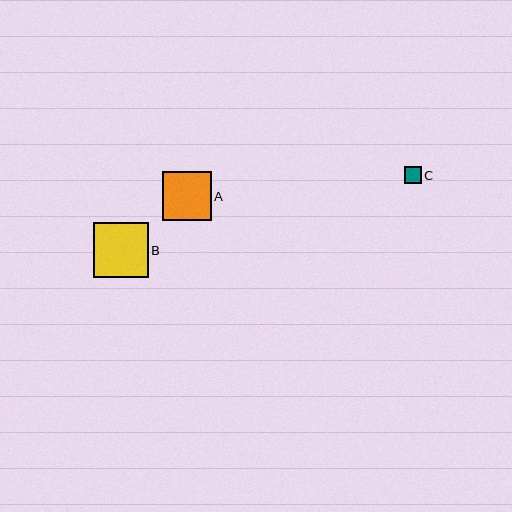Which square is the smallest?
Square C is the smallest with a size of approximately 17 pixels.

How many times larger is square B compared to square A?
Square B is approximately 1.1 times the size of square A.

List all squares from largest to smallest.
From largest to smallest: B, A, C.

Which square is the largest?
Square B is the largest with a size of approximately 55 pixels.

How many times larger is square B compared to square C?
Square B is approximately 3.3 times the size of square C.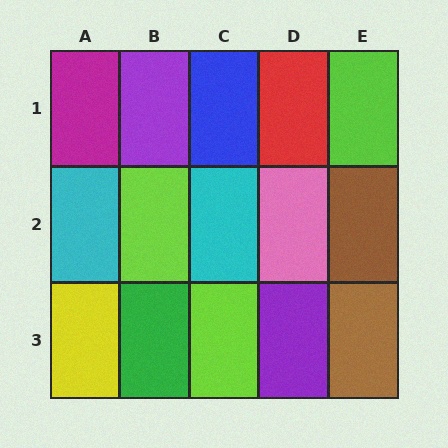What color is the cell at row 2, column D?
Pink.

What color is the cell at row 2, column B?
Lime.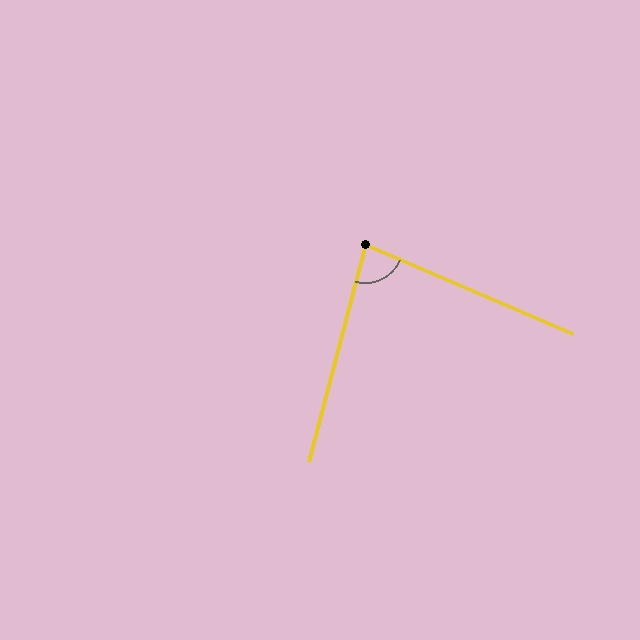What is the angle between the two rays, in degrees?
Approximately 81 degrees.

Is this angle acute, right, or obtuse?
It is acute.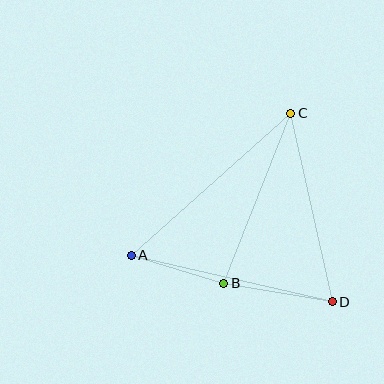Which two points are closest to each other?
Points A and B are closest to each other.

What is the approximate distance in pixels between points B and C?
The distance between B and C is approximately 182 pixels.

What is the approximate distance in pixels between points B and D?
The distance between B and D is approximately 110 pixels.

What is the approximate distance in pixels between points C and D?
The distance between C and D is approximately 193 pixels.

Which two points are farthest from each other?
Points A and C are farthest from each other.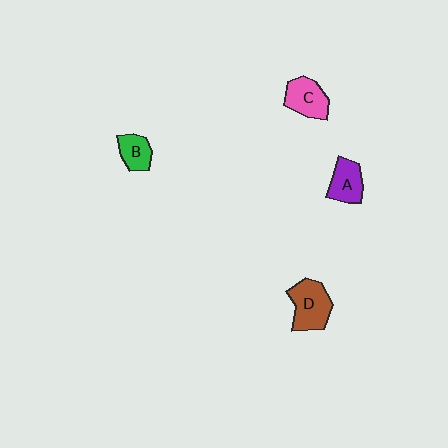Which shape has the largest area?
Shape D (brown).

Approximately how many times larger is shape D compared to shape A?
Approximately 1.3 times.